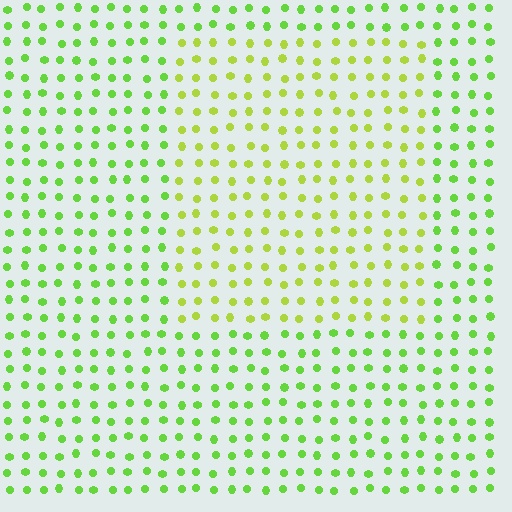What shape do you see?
I see a rectangle.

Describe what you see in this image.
The image is filled with small lime elements in a uniform arrangement. A rectangle-shaped region is visible where the elements are tinted to a slightly different hue, forming a subtle color boundary.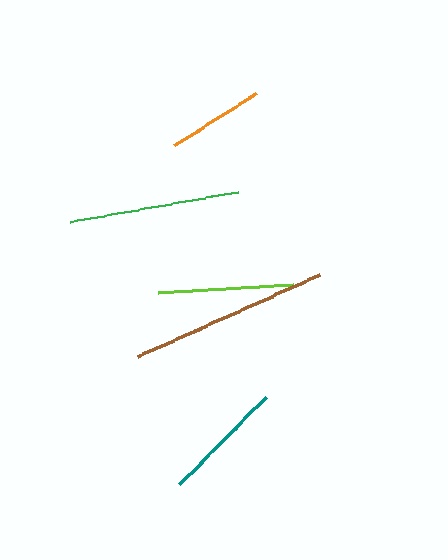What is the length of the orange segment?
The orange segment is approximately 98 pixels long.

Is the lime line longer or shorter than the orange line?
The lime line is longer than the orange line.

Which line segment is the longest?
The brown line is the longest at approximately 199 pixels.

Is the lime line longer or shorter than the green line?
The green line is longer than the lime line.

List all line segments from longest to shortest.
From longest to shortest: brown, green, lime, teal, orange.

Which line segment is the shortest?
The orange line is the shortest at approximately 98 pixels.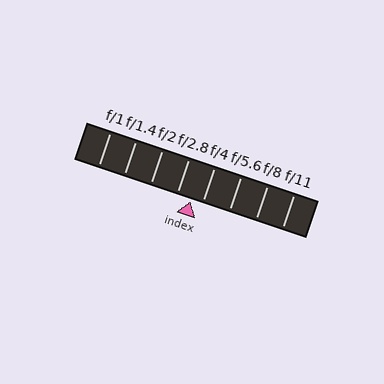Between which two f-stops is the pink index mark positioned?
The index mark is between f/2.8 and f/4.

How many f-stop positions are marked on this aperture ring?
There are 8 f-stop positions marked.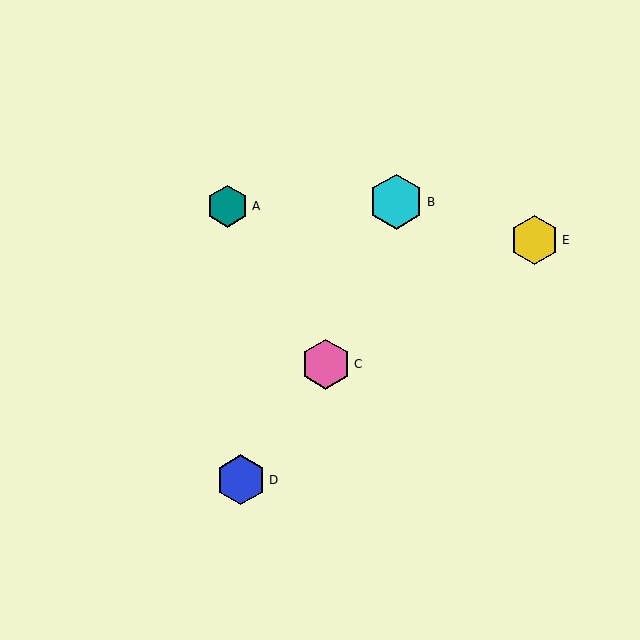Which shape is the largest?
The cyan hexagon (labeled B) is the largest.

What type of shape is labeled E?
Shape E is a yellow hexagon.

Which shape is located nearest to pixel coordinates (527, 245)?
The yellow hexagon (labeled E) at (535, 240) is nearest to that location.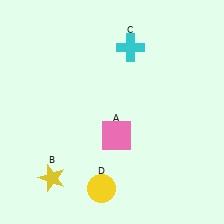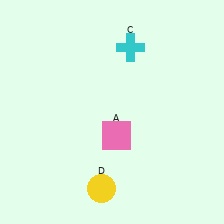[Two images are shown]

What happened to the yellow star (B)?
The yellow star (B) was removed in Image 2. It was in the bottom-left area of Image 1.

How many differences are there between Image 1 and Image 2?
There is 1 difference between the two images.